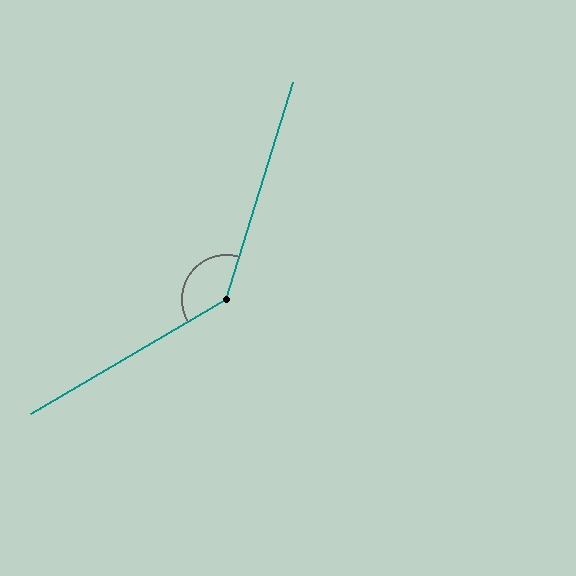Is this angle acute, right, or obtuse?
It is obtuse.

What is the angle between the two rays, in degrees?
Approximately 138 degrees.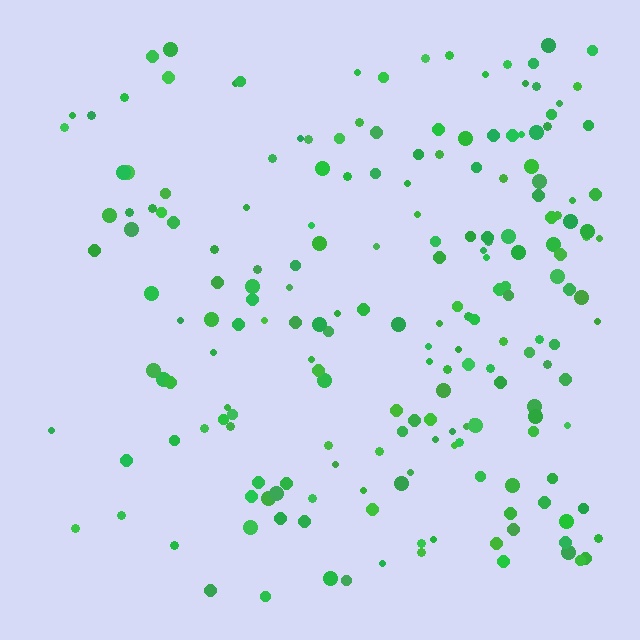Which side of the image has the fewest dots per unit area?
The left.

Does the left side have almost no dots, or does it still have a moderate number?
Still a moderate number, just noticeably fewer than the right.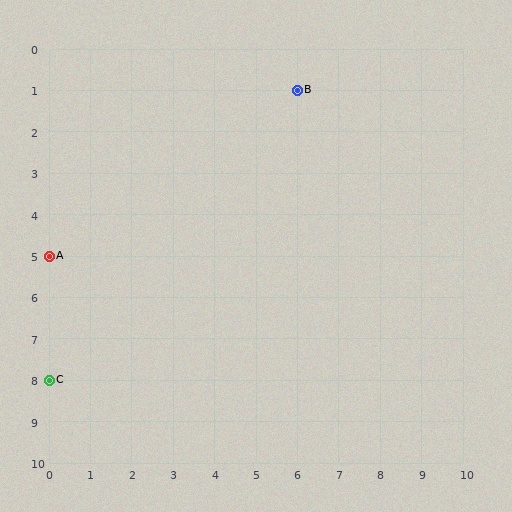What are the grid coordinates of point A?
Point A is at grid coordinates (0, 5).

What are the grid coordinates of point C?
Point C is at grid coordinates (0, 8).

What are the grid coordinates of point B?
Point B is at grid coordinates (6, 1).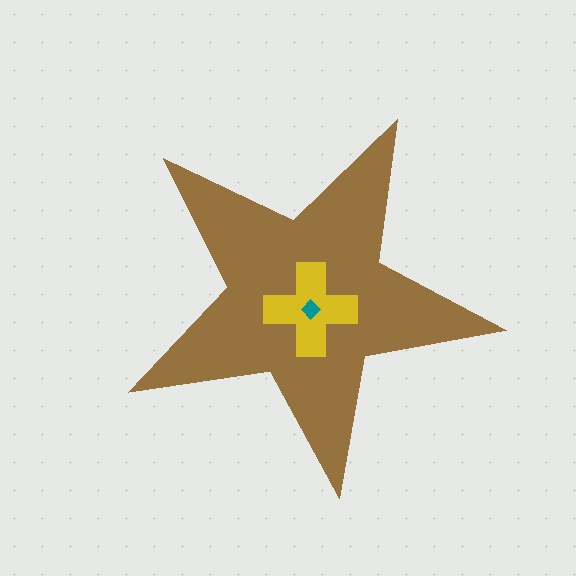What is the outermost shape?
The brown star.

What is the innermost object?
The teal diamond.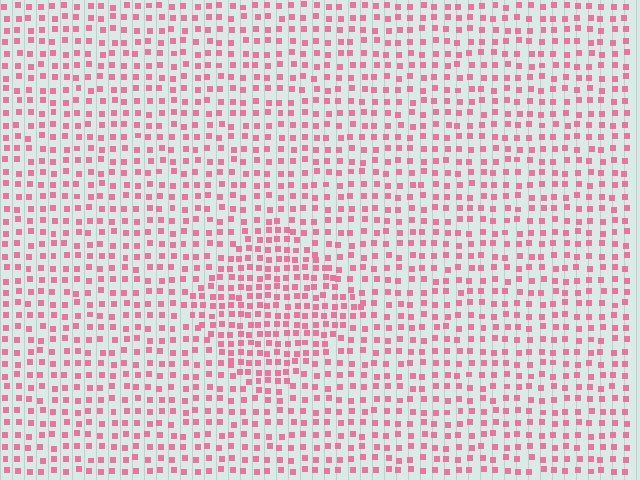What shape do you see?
I see a diamond.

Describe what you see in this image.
The image contains small pink elements arranged at two different densities. A diamond-shaped region is visible where the elements are more densely packed than the surrounding area.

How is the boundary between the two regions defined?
The boundary is defined by a change in element density (approximately 1.6x ratio). All elements are the same color, size, and shape.